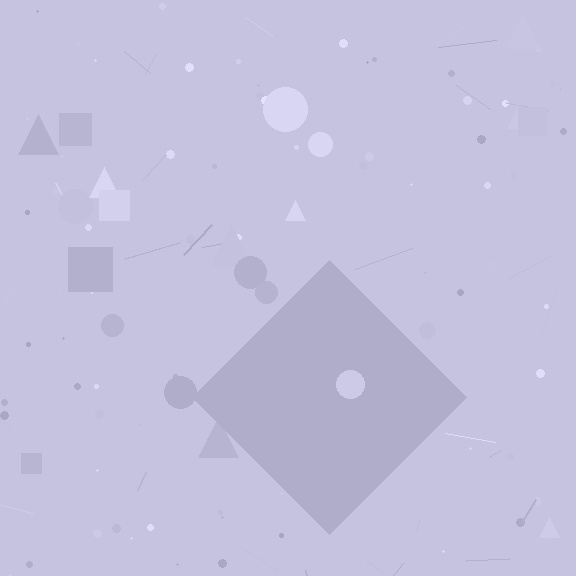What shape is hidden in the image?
A diamond is hidden in the image.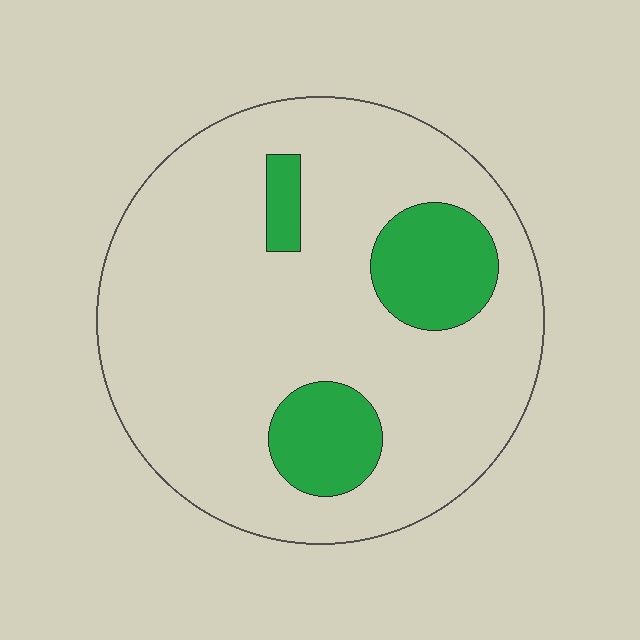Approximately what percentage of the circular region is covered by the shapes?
Approximately 15%.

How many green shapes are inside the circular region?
3.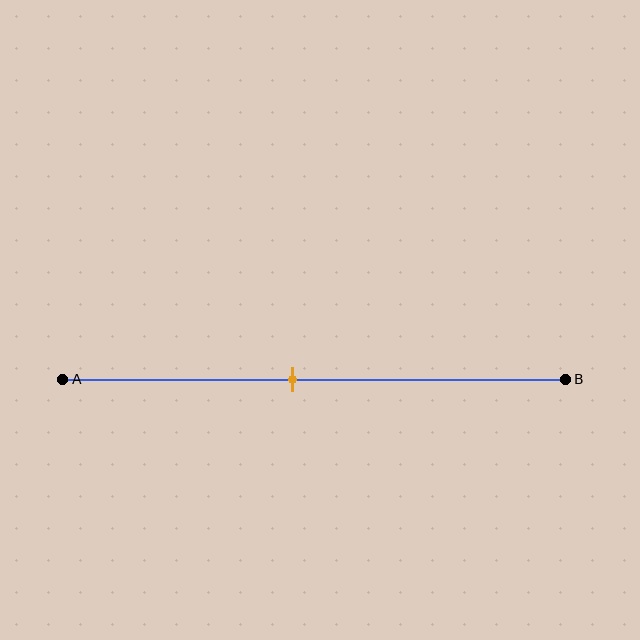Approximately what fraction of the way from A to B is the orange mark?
The orange mark is approximately 45% of the way from A to B.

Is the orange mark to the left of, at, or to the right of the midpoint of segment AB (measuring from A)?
The orange mark is to the left of the midpoint of segment AB.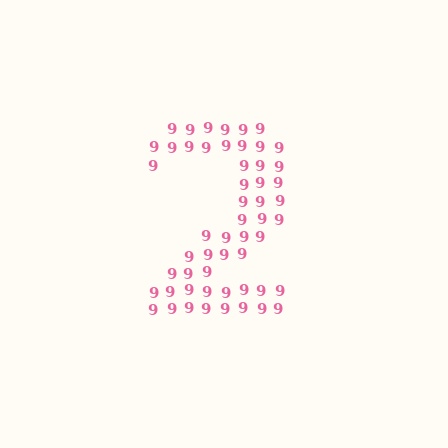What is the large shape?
The large shape is the digit 2.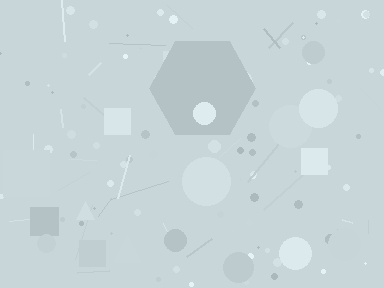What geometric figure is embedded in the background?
A hexagon is embedded in the background.